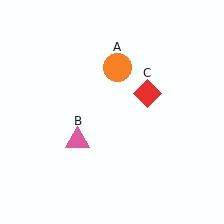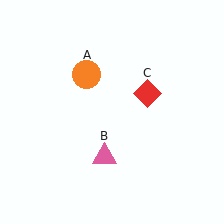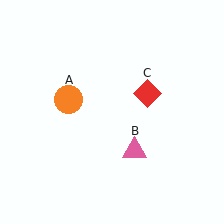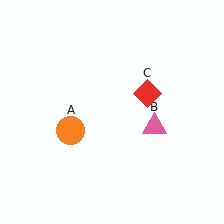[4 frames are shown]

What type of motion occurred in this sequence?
The orange circle (object A), pink triangle (object B) rotated counterclockwise around the center of the scene.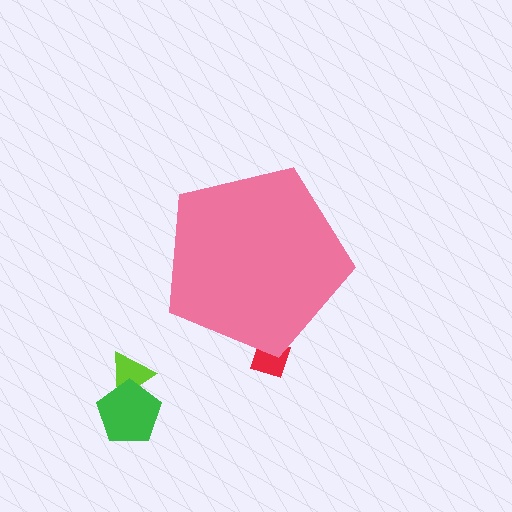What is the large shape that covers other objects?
A pink pentagon.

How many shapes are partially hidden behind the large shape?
1 shape is partially hidden.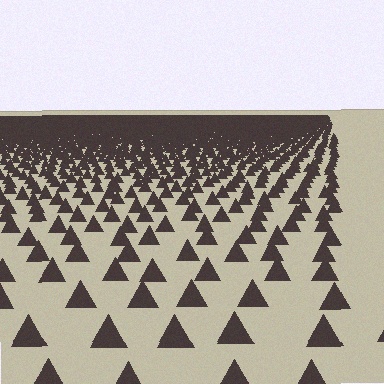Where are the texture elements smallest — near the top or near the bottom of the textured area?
Near the top.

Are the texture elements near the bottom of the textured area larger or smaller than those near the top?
Larger. Near the bottom, elements are closer to the viewer and appear at a bigger on-screen size.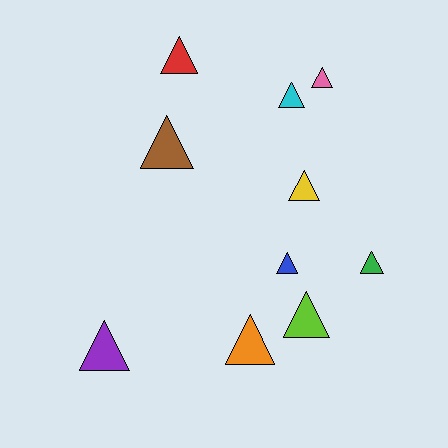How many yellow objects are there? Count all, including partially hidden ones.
There is 1 yellow object.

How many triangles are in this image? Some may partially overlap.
There are 10 triangles.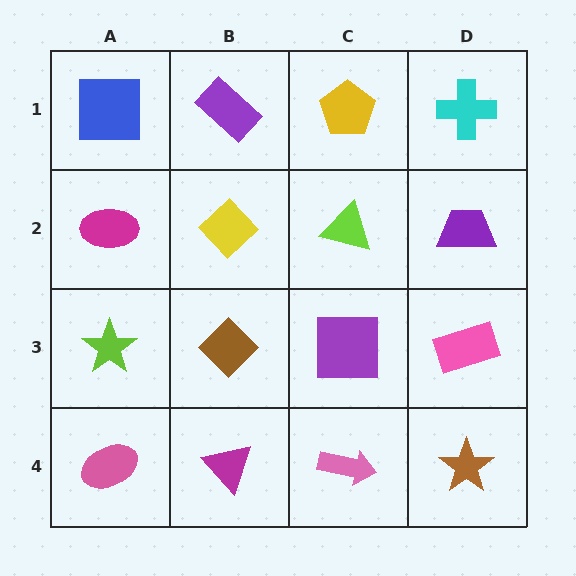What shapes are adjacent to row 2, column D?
A cyan cross (row 1, column D), a pink rectangle (row 3, column D), a lime triangle (row 2, column C).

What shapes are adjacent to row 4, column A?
A lime star (row 3, column A), a magenta triangle (row 4, column B).